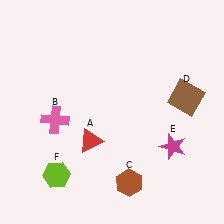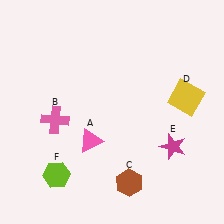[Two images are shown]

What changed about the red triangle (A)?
In Image 1, A is red. In Image 2, it changed to pink.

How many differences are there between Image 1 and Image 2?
There are 2 differences between the two images.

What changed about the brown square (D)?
In Image 1, D is brown. In Image 2, it changed to yellow.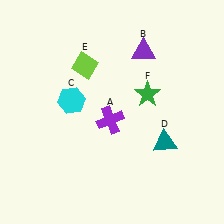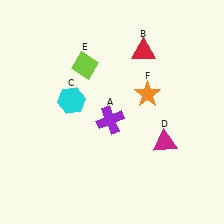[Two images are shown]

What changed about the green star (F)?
In Image 1, F is green. In Image 2, it changed to orange.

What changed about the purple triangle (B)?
In Image 1, B is purple. In Image 2, it changed to red.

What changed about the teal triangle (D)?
In Image 1, D is teal. In Image 2, it changed to magenta.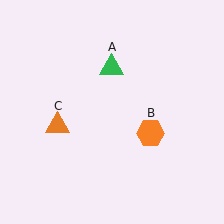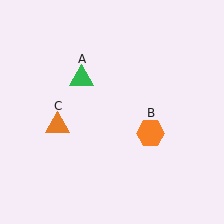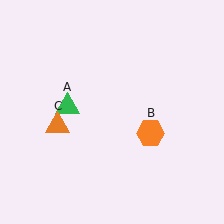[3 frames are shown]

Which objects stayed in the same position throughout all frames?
Orange hexagon (object B) and orange triangle (object C) remained stationary.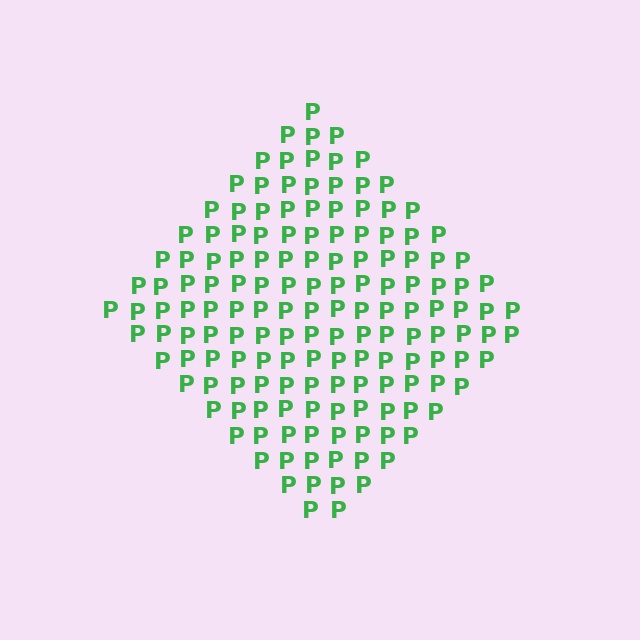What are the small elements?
The small elements are letter P's.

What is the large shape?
The large shape is a diamond.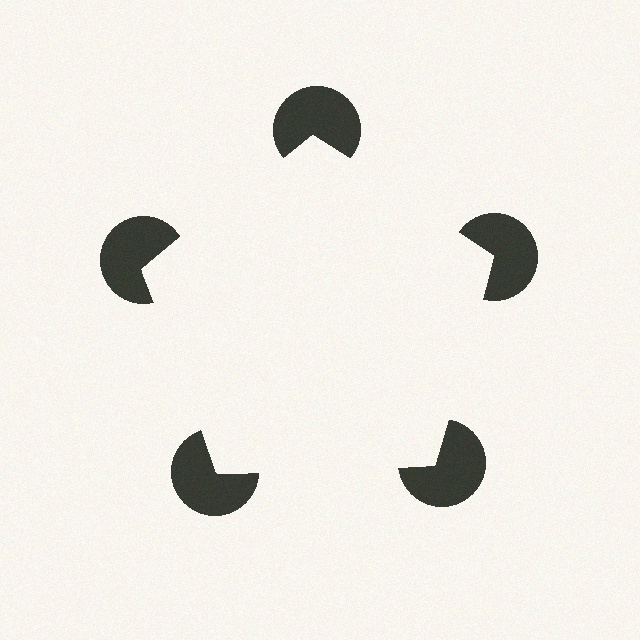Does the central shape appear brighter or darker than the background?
It typically appears slightly brighter than the background, even though no actual brightness change is drawn.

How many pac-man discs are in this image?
There are 5 — one at each vertex of the illusory pentagon.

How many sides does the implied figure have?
5 sides.